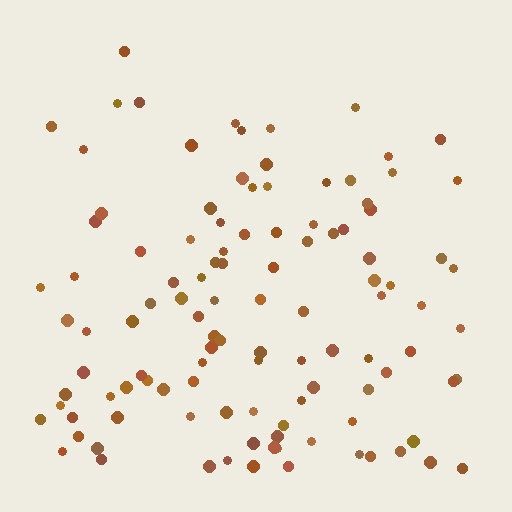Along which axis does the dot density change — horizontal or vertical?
Vertical.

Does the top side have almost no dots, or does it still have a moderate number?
Still a moderate number, just noticeably fewer than the bottom.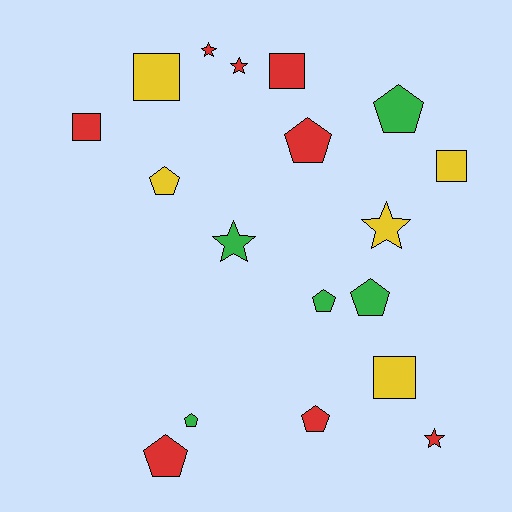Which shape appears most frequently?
Pentagon, with 8 objects.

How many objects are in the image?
There are 18 objects.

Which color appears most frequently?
Red, with 8 objects.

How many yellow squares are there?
There are 3 yellow squares.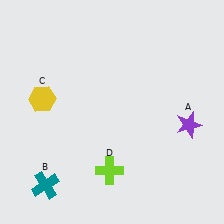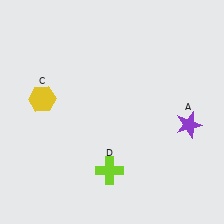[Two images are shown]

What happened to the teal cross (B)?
The teal cross (B) was removed in Image 2. It was in the bottom-left area of Image 1.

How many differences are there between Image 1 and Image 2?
There is 1 difference between the two images.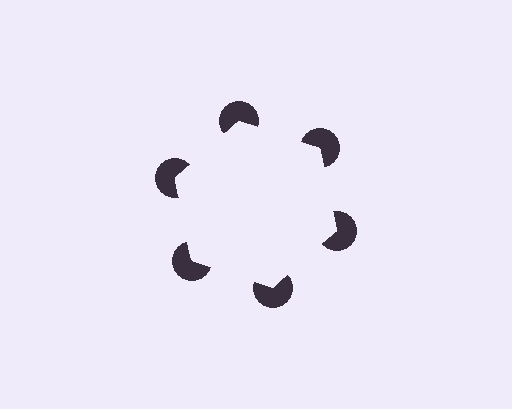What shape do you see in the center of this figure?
An illusory hexagon — its edges are inferred from the aligned wedge cuts in the pac-man discs, not physically drawn.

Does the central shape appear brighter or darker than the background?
It typically appears slightly brighter than the background, even though no actual brightness change is drawn.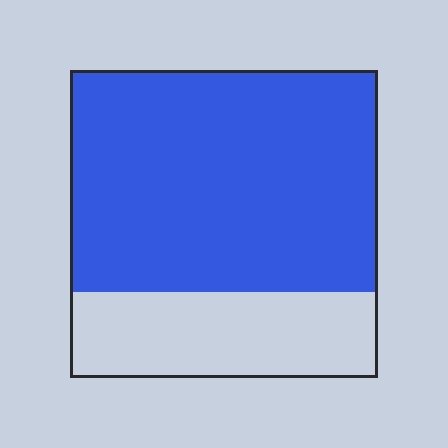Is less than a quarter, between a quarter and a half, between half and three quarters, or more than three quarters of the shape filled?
Between half and three quarters.